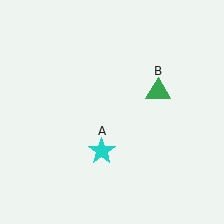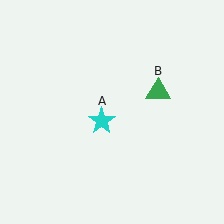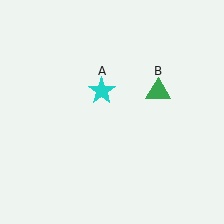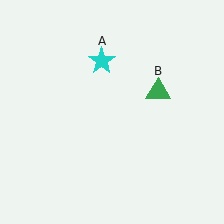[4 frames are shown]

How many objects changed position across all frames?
1 object changed position: cyan star (object A).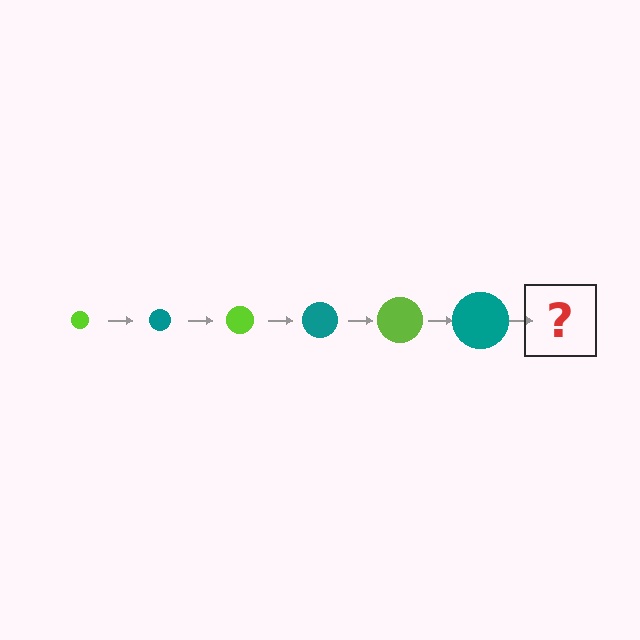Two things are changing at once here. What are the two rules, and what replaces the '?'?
The two rules are that the circle grows larger each step and the color cycles through lime and teal. The '?' should be a lime circle, larger than the previous one.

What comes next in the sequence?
The next element should be a lime circle, larger than the previous one.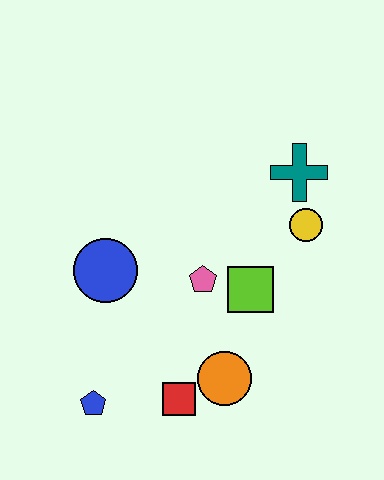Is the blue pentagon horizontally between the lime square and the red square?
No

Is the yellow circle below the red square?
No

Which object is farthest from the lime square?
The blue pentagon is farthest from the lime square.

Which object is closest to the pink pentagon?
The lime square is closest to the pink pentagon.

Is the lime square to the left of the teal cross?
Yes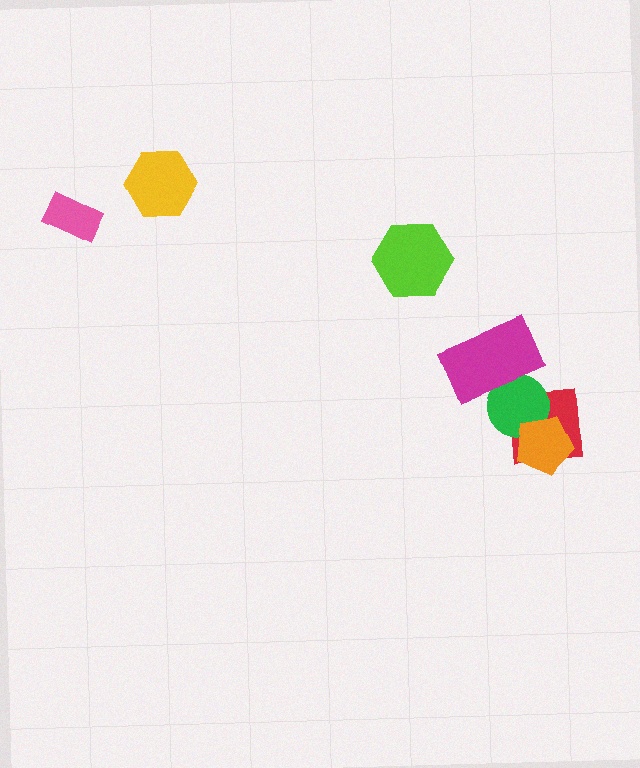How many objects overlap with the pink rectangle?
0 objects overlap with the pink rectangle.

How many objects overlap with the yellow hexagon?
0 objects overlap with the yellow hexagon.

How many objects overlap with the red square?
2 objects overlap with the red square.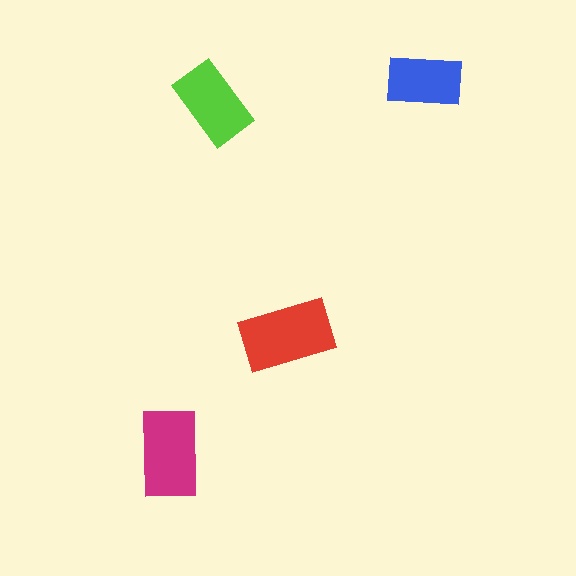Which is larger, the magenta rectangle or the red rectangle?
The red one.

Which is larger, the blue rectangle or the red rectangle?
The red one.